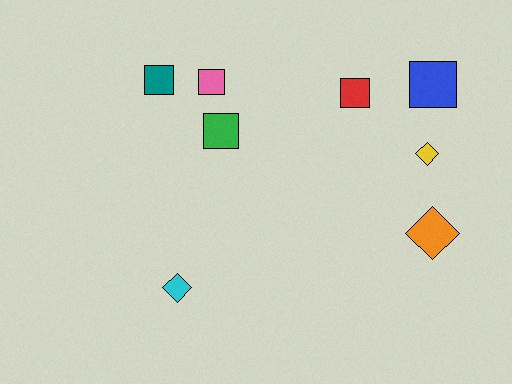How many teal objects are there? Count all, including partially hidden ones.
There is 1 teal object.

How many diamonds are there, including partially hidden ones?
There are 3 diamonds.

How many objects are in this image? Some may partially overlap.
There are 8 objects.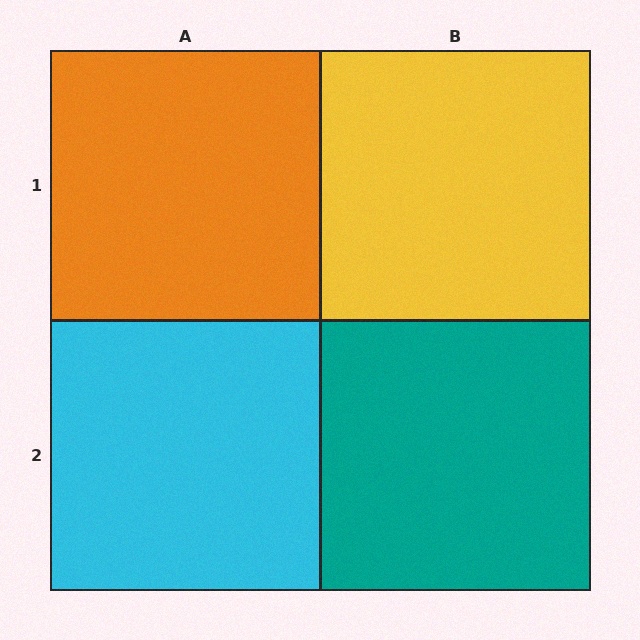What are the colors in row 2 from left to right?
Cyan, teal.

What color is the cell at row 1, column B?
Yellow.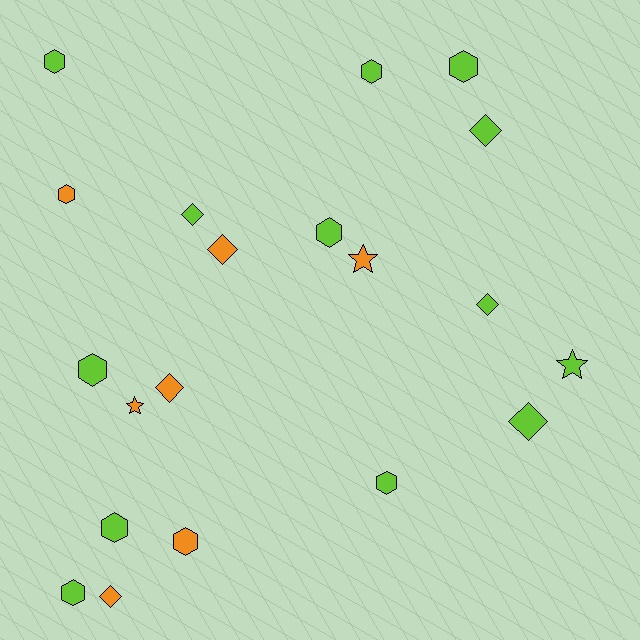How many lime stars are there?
There is 1 lime star.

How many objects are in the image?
There are 20 objects.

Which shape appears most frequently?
Hexagon, with 10 objects.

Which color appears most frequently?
Lime, with 13 objects.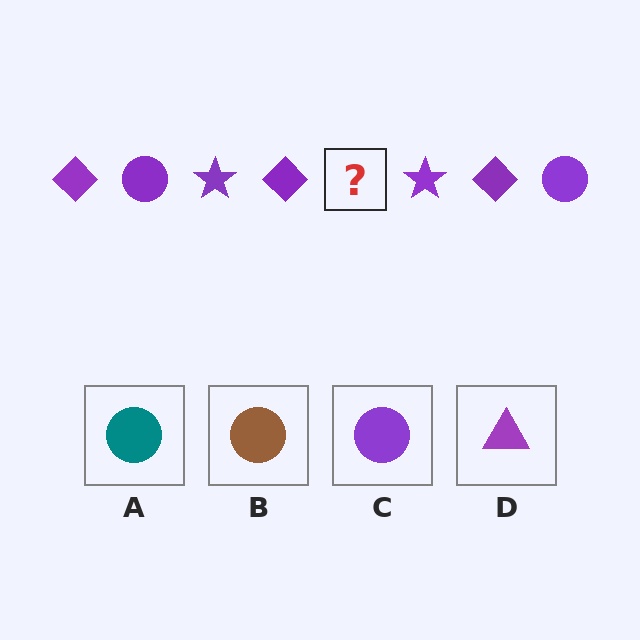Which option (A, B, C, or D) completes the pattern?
C.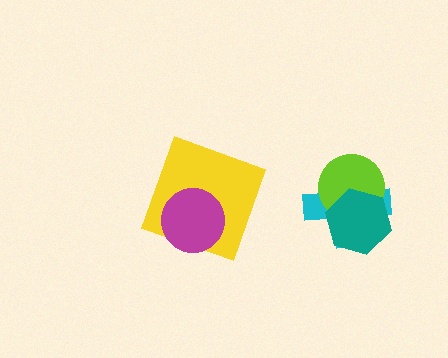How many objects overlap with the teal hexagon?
2 objects overlap with the teal hexagon.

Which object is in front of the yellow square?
The magenta circle is in front of the yellow square.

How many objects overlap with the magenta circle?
1 object overlaps with the magenta circle.